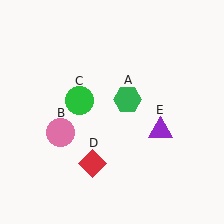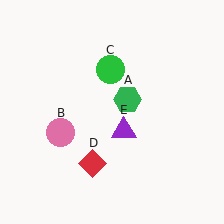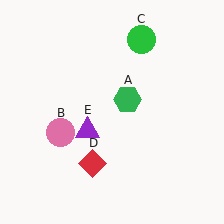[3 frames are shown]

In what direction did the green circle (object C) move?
The green circle (object C) moved up and to the right.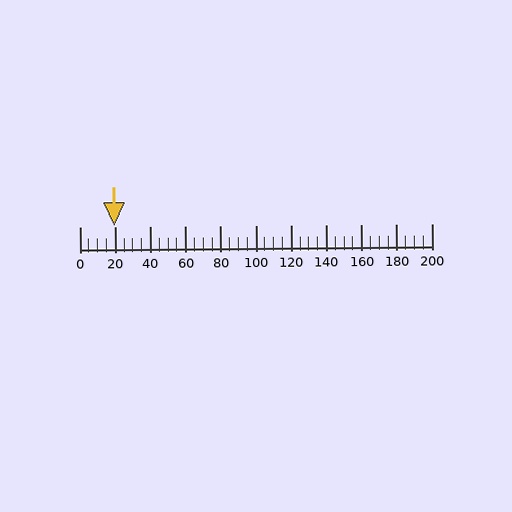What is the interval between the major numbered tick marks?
The major tick marks are spaced 20 units apart.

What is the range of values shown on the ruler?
The ruler shows values from 0 to 200.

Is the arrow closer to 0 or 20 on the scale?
The arrow is closer to 20.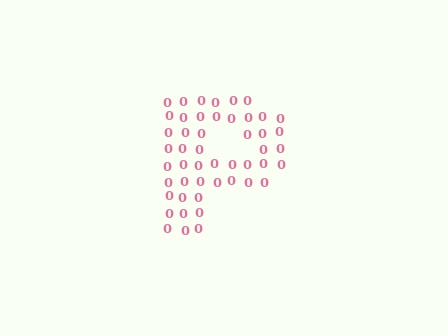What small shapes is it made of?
It is made of small digit 0's.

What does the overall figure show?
The overall figure shows the letter P.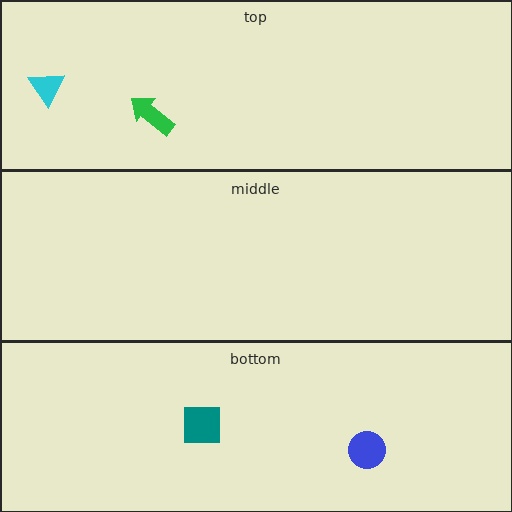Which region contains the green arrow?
The top region.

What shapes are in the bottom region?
The teal square, the blue circle.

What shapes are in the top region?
The green arrow, the cyan triangle.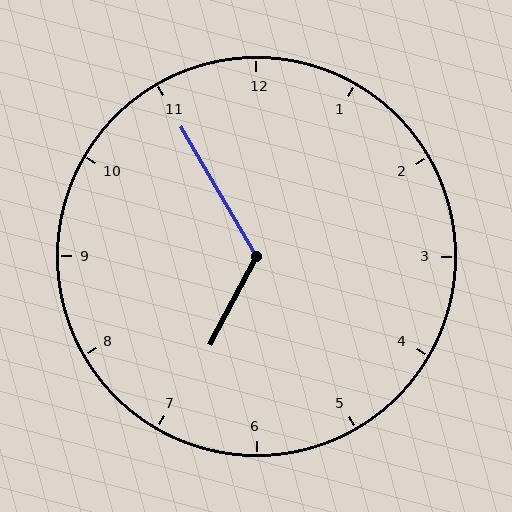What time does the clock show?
6:55.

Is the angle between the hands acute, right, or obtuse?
It is obtuse.